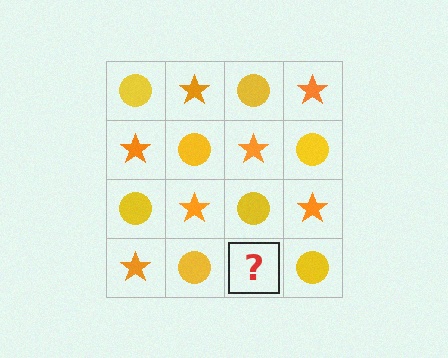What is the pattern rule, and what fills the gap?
The rule is that it alternates yellow circle and orange star in a checkerboard pattern. The gap should be filled with an orange star.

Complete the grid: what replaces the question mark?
The question mark should be replaced with an orange star.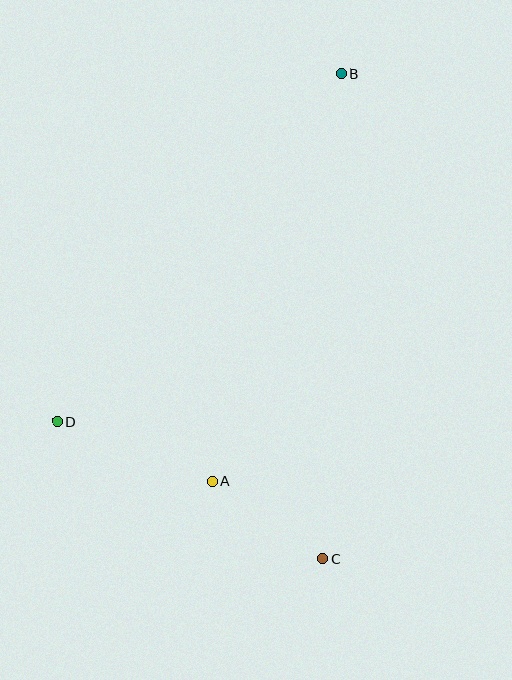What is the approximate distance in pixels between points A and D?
The distance between A and D is approximately 166 pixels.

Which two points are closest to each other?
Points A and C are closest to each other.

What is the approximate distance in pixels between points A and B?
The distance between A and B is approximately 427 pixels.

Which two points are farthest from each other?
Points B and C are farthest from each other.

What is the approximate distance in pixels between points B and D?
The distance between B and D is approximately 449 pixels.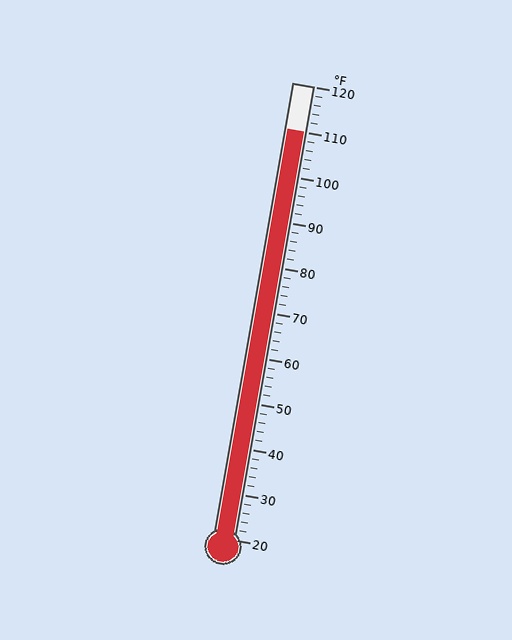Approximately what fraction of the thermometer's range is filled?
The thermometer is filled to approximately 90% of its range.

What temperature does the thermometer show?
The thermometer shows approximately 110°F.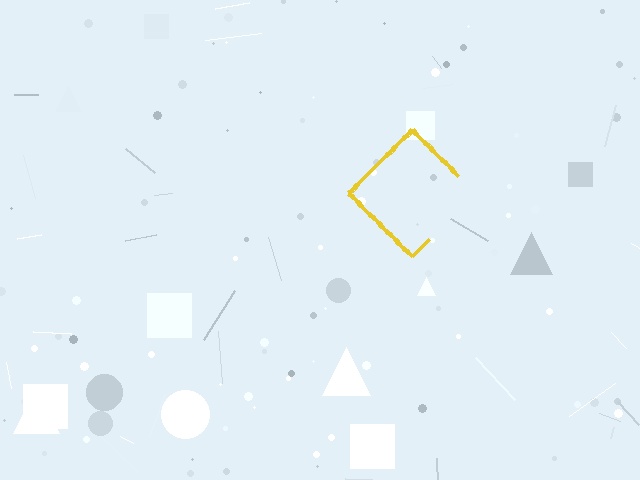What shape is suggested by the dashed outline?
The dashed outline suggests a diamond.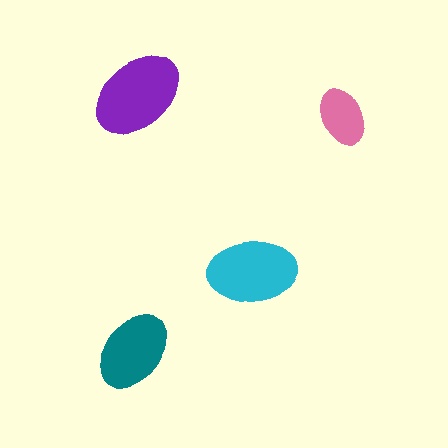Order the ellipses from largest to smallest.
the purple one, the cyan one, the teal one, the pink one.